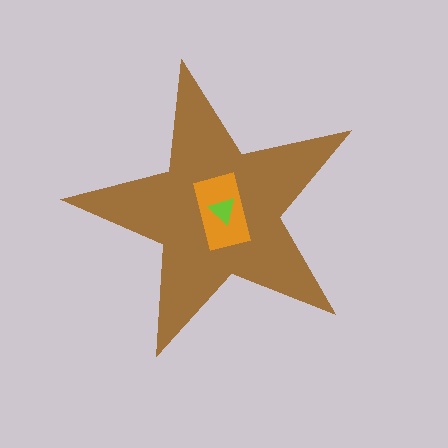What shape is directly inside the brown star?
The orange rectangle.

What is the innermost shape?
The lime triangle.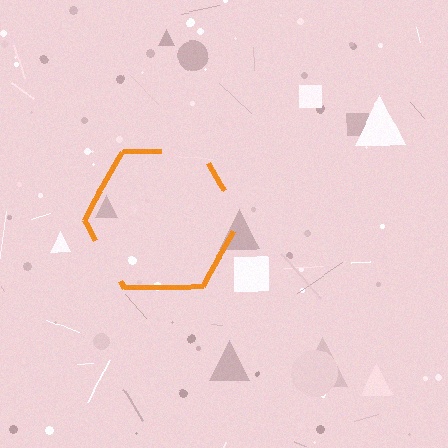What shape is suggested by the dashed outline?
The dashed outline suggests a hexagon.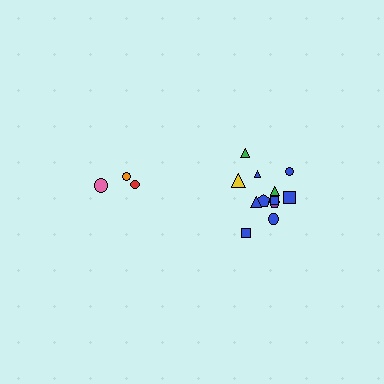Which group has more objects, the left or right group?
The right group.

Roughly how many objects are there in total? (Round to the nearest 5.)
Roughly 15 objects in total.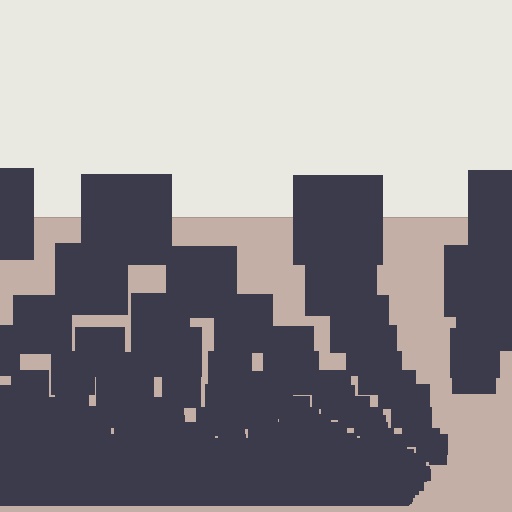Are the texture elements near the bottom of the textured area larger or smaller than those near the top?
Smaller. The gradient is inverted — elements near the bottom are smaller and denser.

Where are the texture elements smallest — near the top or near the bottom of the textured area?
Near the bottom.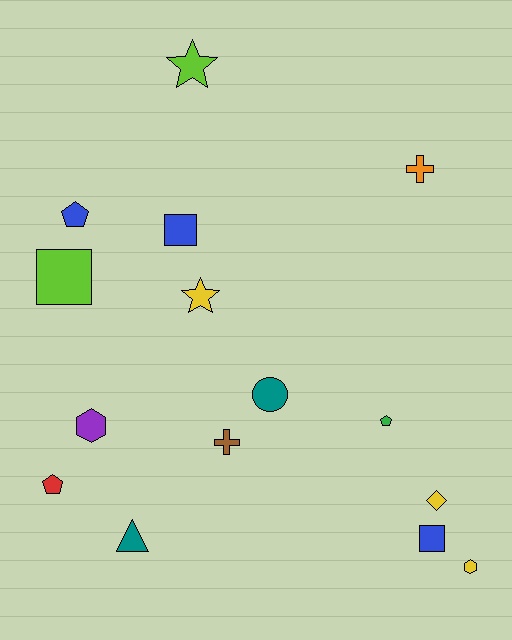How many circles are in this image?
There is 1 circle.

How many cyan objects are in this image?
There are no cyan objects.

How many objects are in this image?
There are 15 objects.